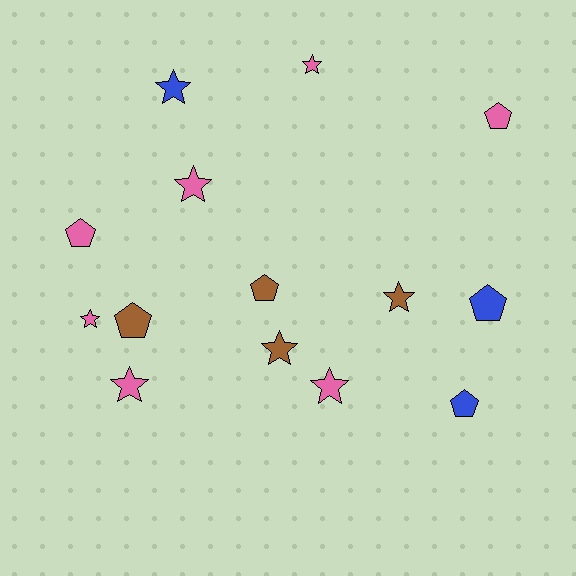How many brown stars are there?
There are 2 brown stars.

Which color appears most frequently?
Pink, with 7 objects.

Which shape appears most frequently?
Star, with 8 objects.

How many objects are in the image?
There are 14 objects.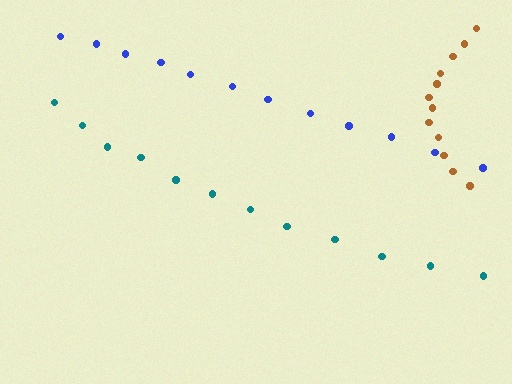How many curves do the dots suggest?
There are 3 distinct paths.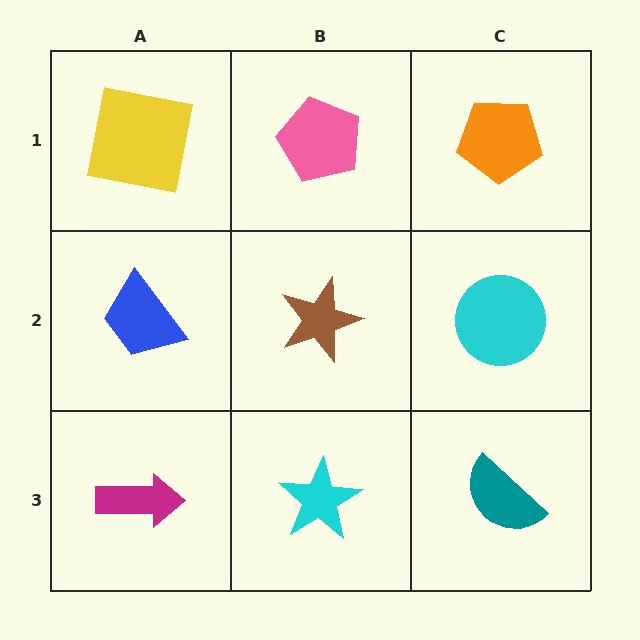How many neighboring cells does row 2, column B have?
4.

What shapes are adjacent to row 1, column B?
A brown star (row 2, column B), a yellow square (row 1, column A), an orange pentagon (row 1, column C).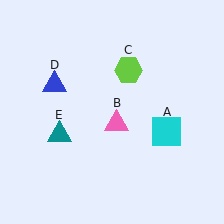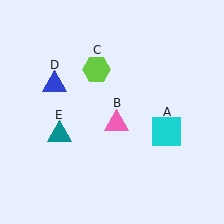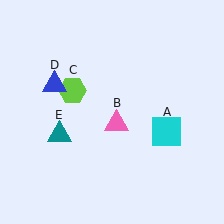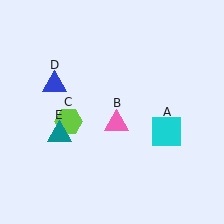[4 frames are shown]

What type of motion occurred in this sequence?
The lime hexagon (object C) rotated counterclockwise around the center of the scene.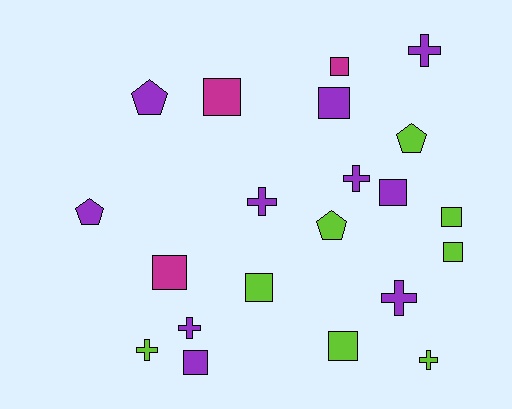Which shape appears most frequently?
Square, with 10 objects.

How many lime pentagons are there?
There are 2 lime pentagons.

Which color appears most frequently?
Purple, with 10 objects.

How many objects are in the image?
There are 21 objects.